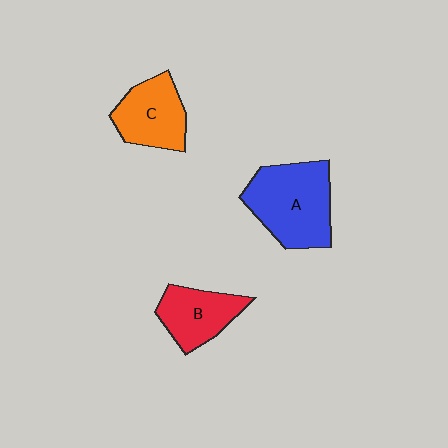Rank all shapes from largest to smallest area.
From largest to smallest: A (blue), C (orange), B (red).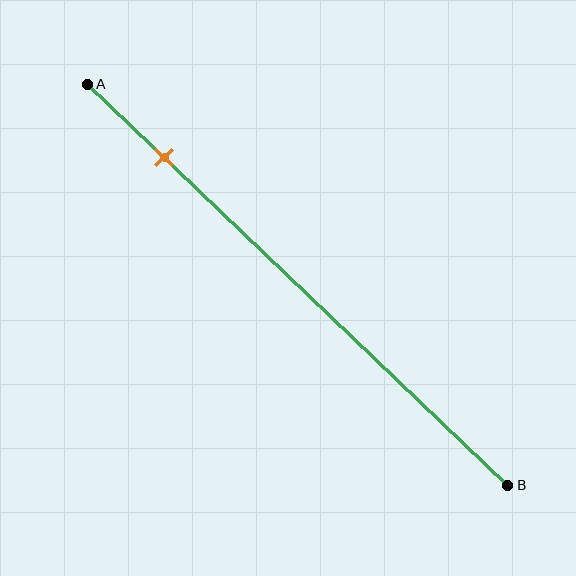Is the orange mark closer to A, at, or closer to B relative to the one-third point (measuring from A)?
The orange mark is closer to point A than the one-third point of segment AB.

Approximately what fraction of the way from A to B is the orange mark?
The orange mark is approximately 20% of the way from A to B.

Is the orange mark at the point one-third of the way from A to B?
No, the mark is at about 20% from A, not at the 33% one-third point.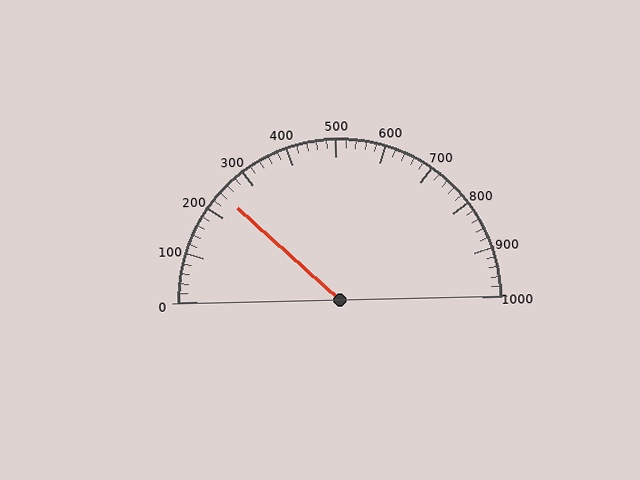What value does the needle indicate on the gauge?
The needle indicates approximately 240.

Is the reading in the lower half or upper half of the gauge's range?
The reading is in the lower half of the range (0 to 1000).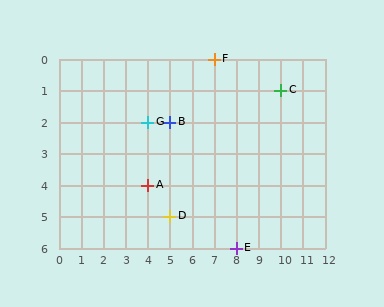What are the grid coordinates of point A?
Point A is at grid coordinates (4, 4).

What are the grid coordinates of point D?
Point D is at grid coordinates (5, 5).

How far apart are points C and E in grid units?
Points C and E are 2 columns and 5 rows apart (about 5.4 grid units diagonally).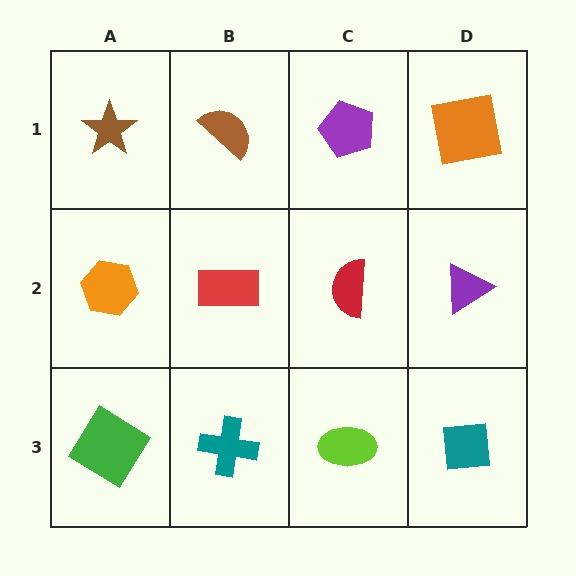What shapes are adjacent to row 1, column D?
A purple triangle (row 2, column D), a purple pentagon (row 1, column C).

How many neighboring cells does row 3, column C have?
3.